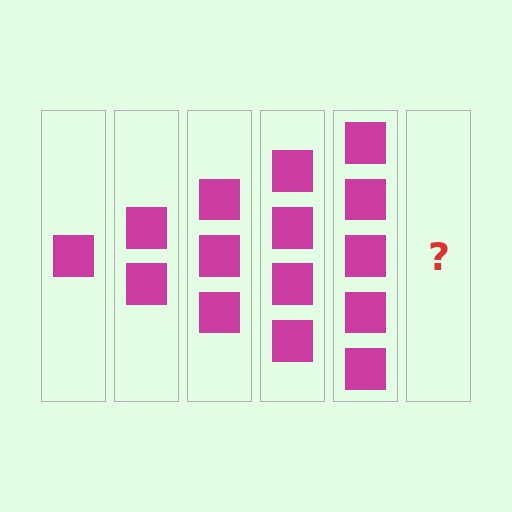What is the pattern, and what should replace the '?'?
The pattern is that each step adds one more square. The '?' should be 6 squares.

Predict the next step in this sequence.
The next step is 6 squares.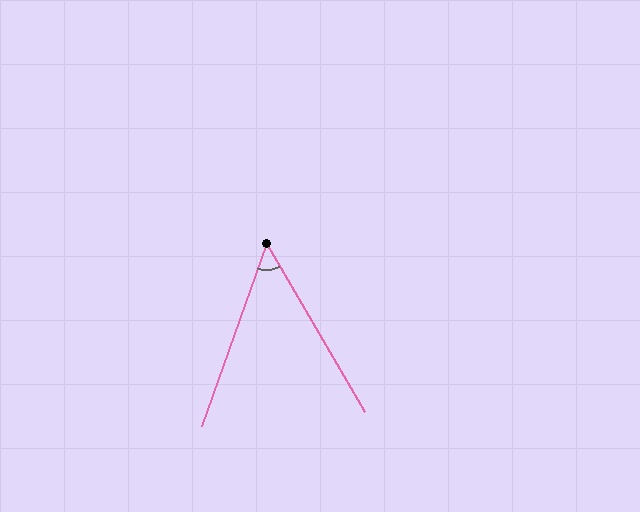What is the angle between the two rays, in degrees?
Approximately 50 degrees.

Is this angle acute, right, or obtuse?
It is acute.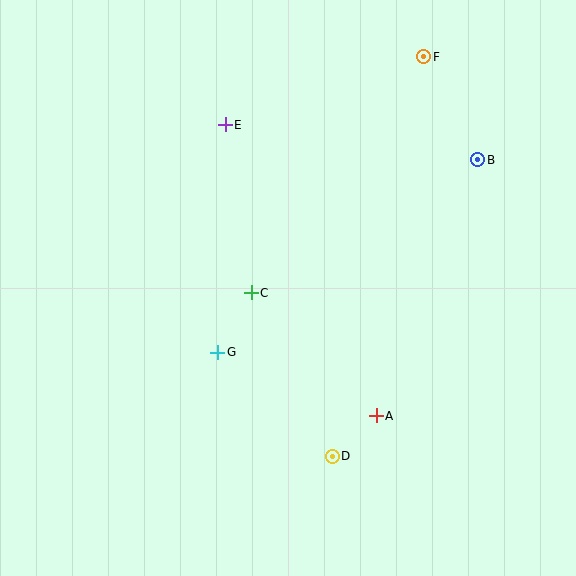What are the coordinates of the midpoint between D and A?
The midpoint between D and A is at (354, 436).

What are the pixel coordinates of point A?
Point A is at (376, 416).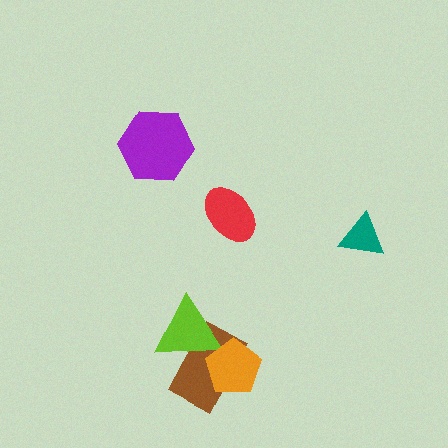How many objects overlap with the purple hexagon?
0 objects overlap with the purple hexagon.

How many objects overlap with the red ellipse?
0 objects overlap with the red ellipse.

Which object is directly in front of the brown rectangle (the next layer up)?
The lime triangle is directly in front of the brown rectangle.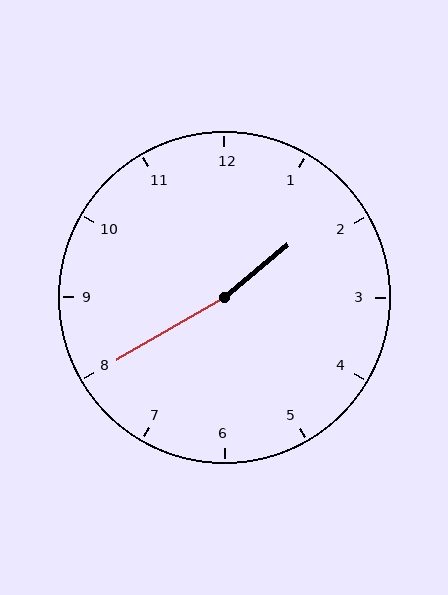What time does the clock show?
1:40.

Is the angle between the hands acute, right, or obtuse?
It is obtuse.